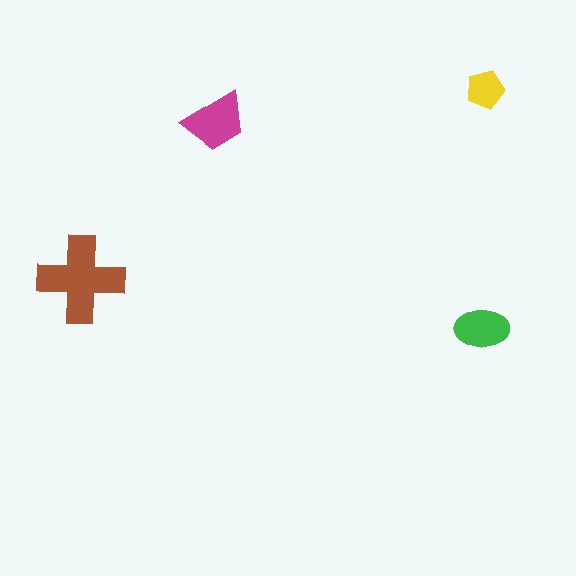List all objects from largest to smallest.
The brown cross, the magenta trapezoid, the green ellipse, the yellow pentagon.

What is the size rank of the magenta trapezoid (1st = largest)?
2nd.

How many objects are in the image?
There are 4 objects in the image.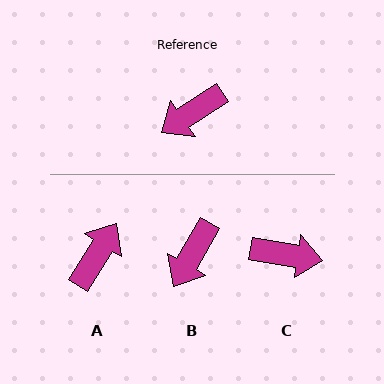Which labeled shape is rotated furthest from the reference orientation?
A, about 156 degrees away.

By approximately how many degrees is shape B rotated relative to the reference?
Approximately 27 degrees counter-clockwise.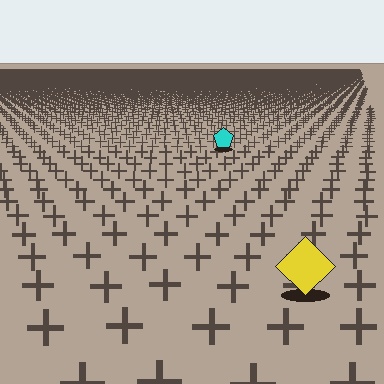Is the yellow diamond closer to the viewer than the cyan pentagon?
Yes. The yellow diamond is closer — you can tell from the texture gradient: the ground texture is coarser near it.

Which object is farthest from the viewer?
The cyan pentagon is farthest from the viewer. It appears smaller and the ground texture around it is denser.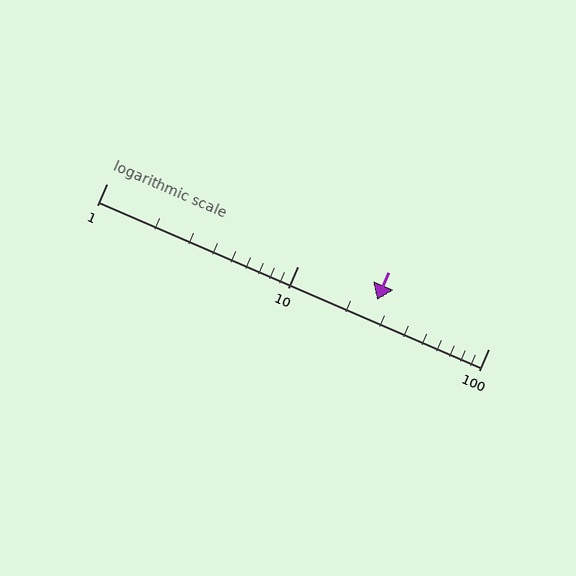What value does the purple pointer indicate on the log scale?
The pointer indicates approximately 26.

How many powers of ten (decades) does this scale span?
The scale spans 2 decades, from 1 to 100.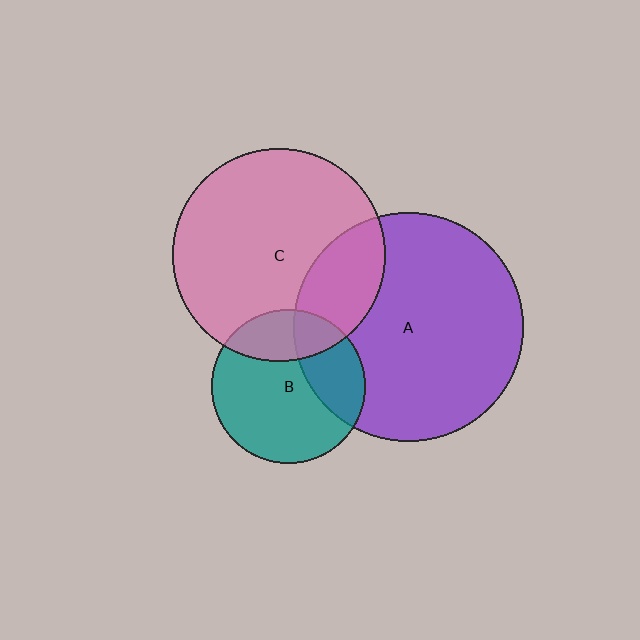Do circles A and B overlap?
Yes.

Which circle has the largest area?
Circle A (purple).